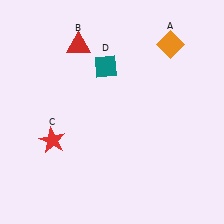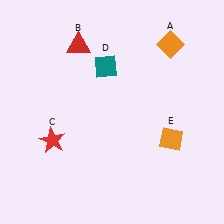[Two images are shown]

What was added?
An orange diamond (E) was added in Image 2.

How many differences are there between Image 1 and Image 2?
There is 1 difference between the two images.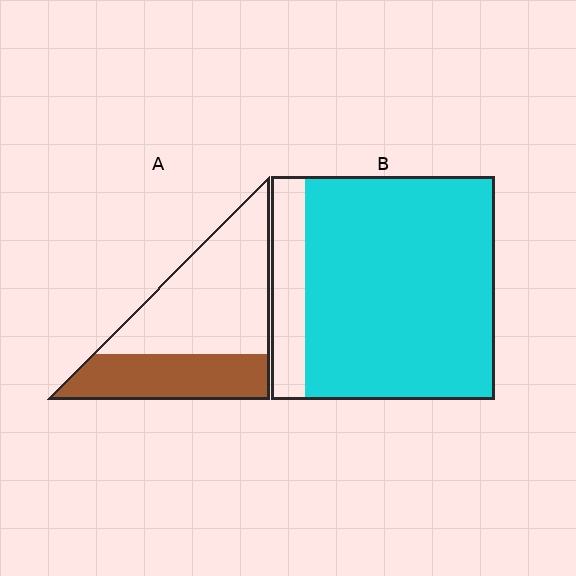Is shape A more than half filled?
No.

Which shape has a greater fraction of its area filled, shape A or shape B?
Shape B.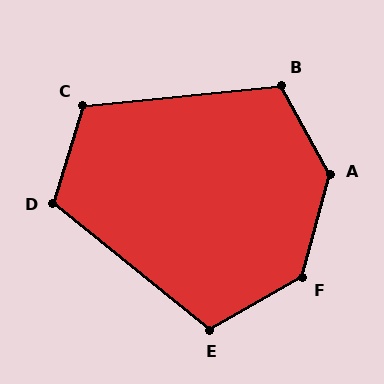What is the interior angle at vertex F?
Approximately 135 degrees (obtuse).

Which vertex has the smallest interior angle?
E, at approximately 111 degrees.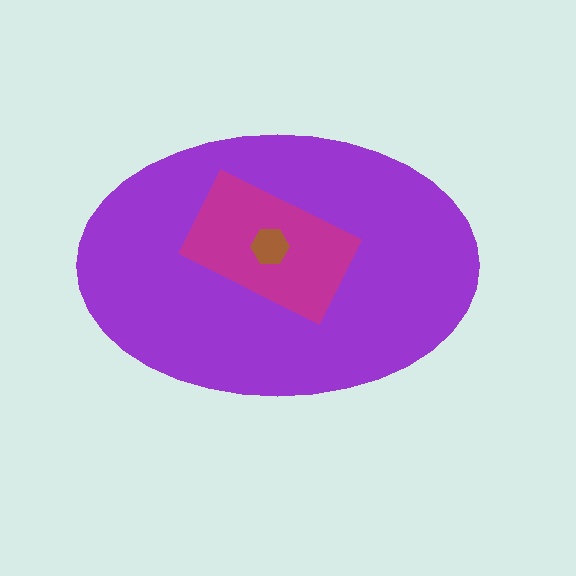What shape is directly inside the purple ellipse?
The magenta rectangle.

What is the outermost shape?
The purple ellipse.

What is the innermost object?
The brown hexagon.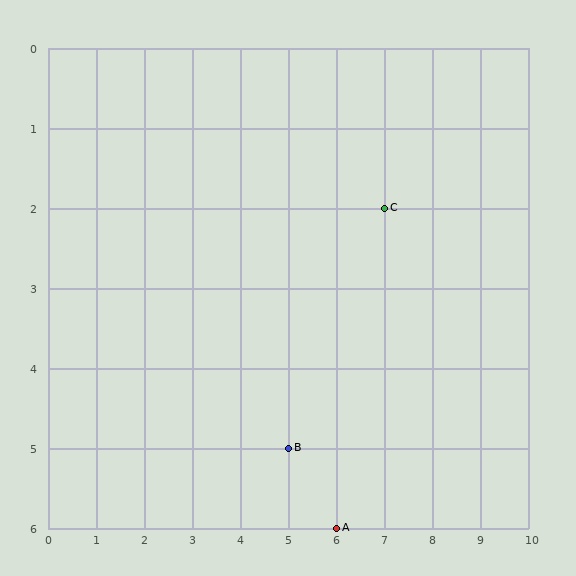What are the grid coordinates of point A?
Point A is at grid coordinates (6, 6).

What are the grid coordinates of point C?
Point C is at grid coordinates (7, 2).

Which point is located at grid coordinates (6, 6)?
Point A is at (6, 6).